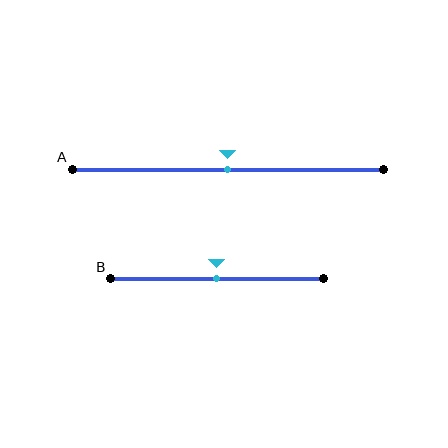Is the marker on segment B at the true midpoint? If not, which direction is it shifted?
Yes, the marker on segment B is at the true midpoint.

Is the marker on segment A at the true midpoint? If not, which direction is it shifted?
Yes, the marker on segment A is at the true midpoint.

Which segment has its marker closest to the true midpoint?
Segment A has its marker closest to the true midpoint.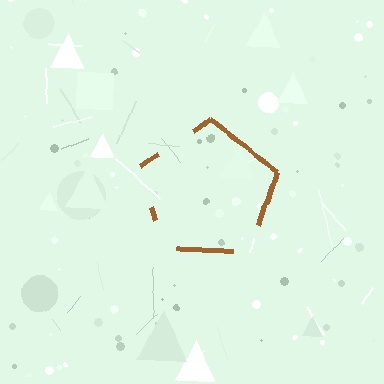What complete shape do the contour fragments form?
The contour fragments form a pentagon.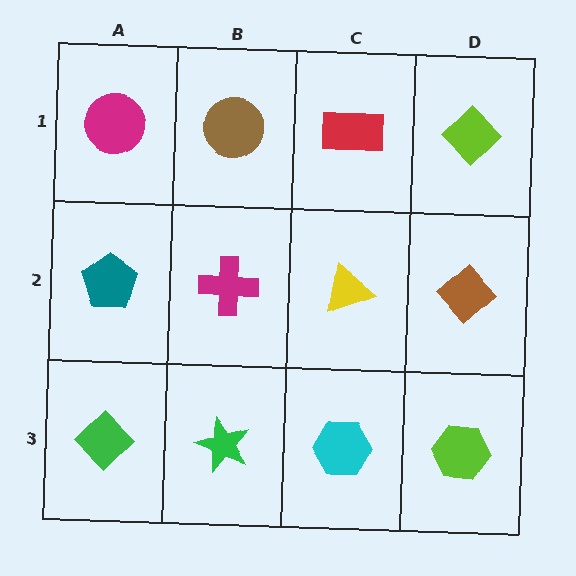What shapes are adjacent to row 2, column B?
A brown circle (row 1, column B), a green star (row 3, column B), a teal pentagon (row 2, column A), a yellow triangle (row 2, column C).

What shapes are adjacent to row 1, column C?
A yellow triangle (row 2, column C), a brown circle (row 1, column B), a lime diamond (row 1, column D).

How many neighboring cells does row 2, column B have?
4.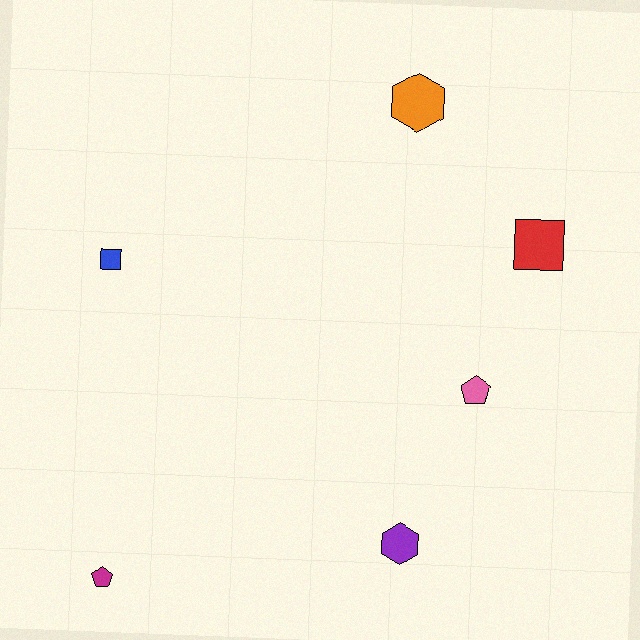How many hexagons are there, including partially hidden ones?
There are 2 hexagons.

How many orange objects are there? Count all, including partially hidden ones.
There is 1 orange object.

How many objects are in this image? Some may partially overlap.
There are 6 objects.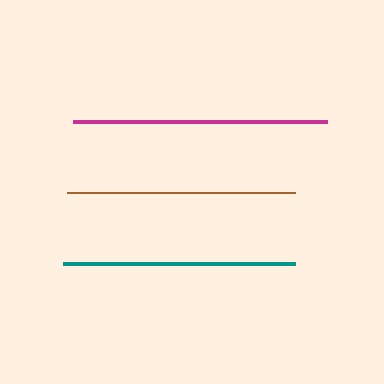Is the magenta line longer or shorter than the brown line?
The magenta line is longer than the brown line.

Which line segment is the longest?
The magenta line is the longest at approximately 254 pixels.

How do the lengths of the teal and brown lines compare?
The teal and brown lines are approximately the same length.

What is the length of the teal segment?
The teal segment is approximately 232 pixels long.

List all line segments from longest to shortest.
From longest to shortest: magenta, teal, brown.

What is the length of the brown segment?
The brown segment is approximately 229 pixels long.